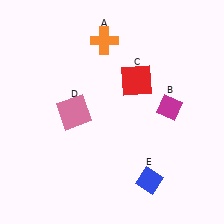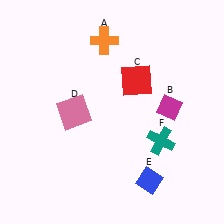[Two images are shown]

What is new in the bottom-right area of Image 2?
A teal cross (F) was added in the bottom-right area of Image 2.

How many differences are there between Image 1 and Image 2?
There is 1 difference between the two images.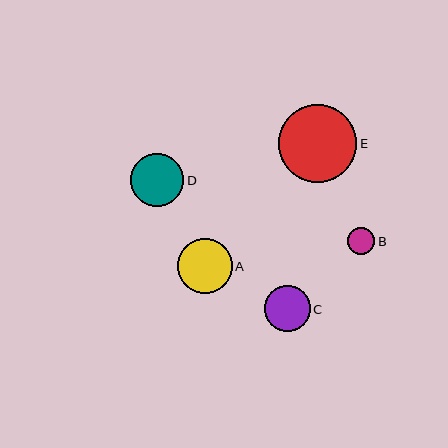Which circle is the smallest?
Circle B is the smallest with a size of approximately 27 pixels.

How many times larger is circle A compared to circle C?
Circle A is approximately 1.2 times the size of circle C.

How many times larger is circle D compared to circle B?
Circle D is approximately 2.0 times the size of circle B.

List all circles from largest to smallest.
From largest to smallest: E, A, D, C, B.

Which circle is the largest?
Circle E is the largest with a size of approximately 78 pixels.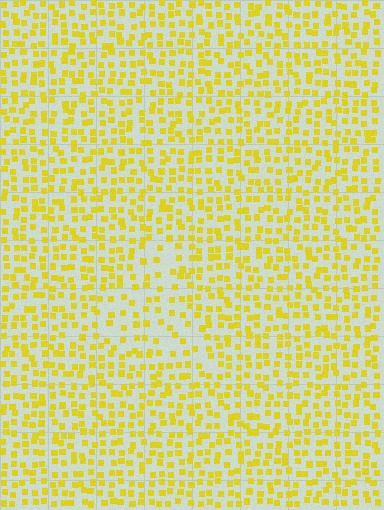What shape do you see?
I see a triangle.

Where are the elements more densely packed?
The elements are more densely packed outside the triangle boundary.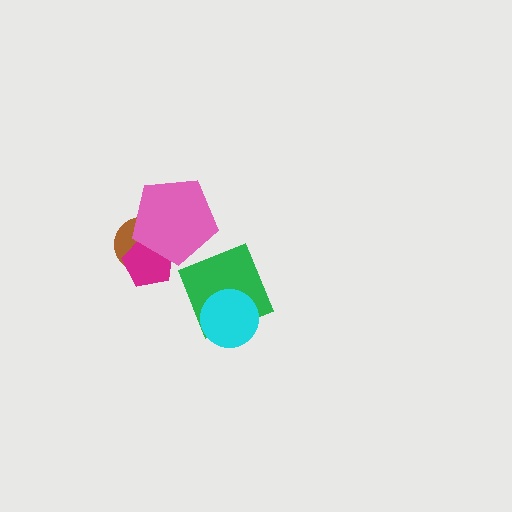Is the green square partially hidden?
Yes, it is partially covered by another shape.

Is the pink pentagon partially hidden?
No, no other shape covers it.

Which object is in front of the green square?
The cyan circle is in front of the green square.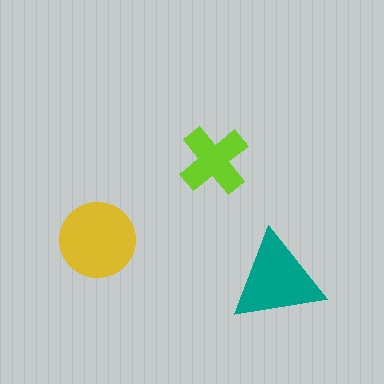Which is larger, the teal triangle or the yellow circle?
The yellow circle.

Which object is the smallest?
The lime cross.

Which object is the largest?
The yellow circle.